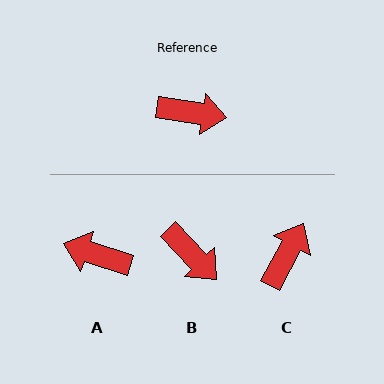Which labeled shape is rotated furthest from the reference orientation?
A, about 171 degrees away.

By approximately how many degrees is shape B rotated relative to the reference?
Approximately 37 degrees clockwise.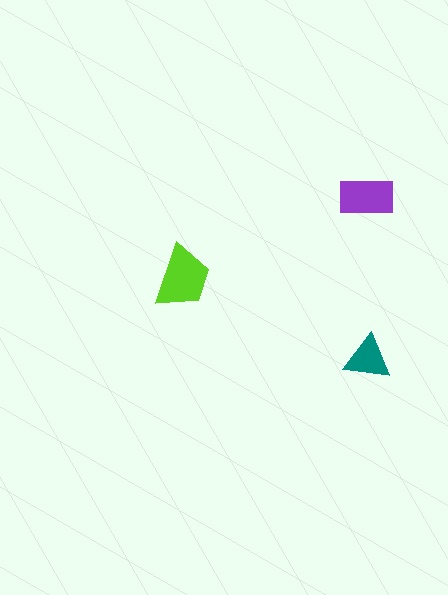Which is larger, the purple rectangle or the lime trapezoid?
The lime trapezoid.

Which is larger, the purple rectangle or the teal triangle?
The purple rectangle.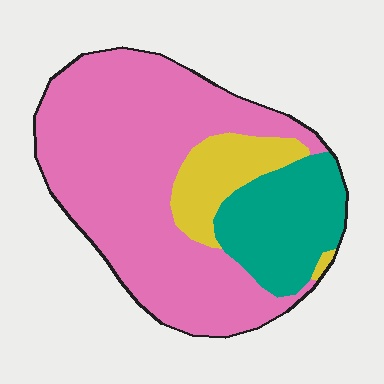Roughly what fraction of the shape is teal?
Teal takes up about one fifth (1/5) of the shape.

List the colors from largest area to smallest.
From largest to smallest: pink, teal, yellow.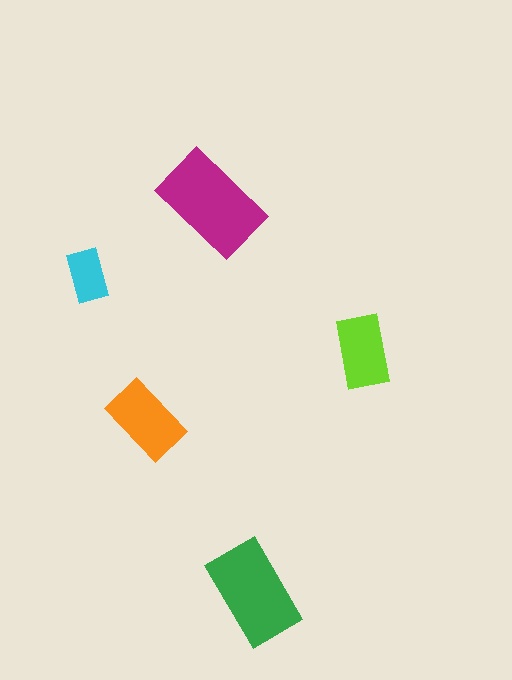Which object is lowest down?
The green rectangle is bottommost.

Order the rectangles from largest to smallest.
the magenta one, the green one, the orange one, the lime one, the cyan one.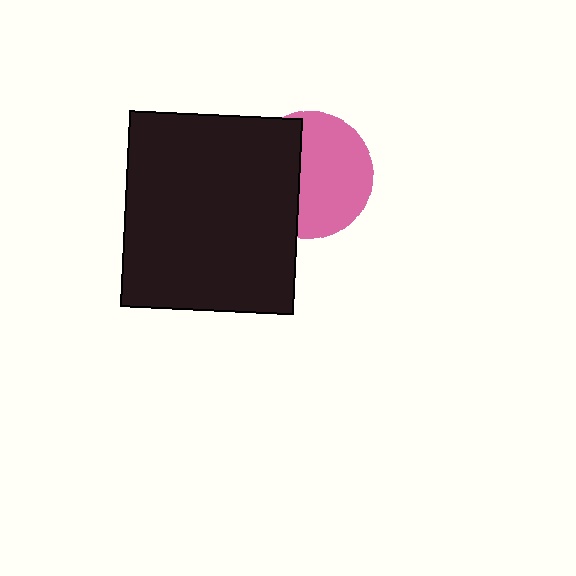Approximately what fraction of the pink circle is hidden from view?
Roughly 41% of the pink circle is hidden behind the black rectangle.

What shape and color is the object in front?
The object in front is a black rectangle.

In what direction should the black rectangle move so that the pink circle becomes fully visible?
The black rectangle should move left. That is the shortest direction to clear the overlap and leave the pink circle fully visible.